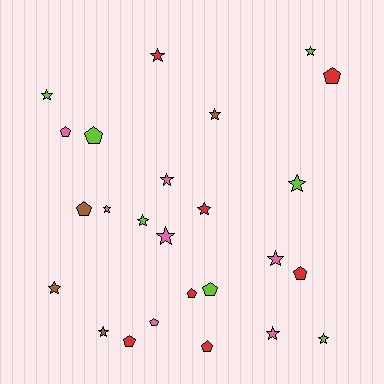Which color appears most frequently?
Pink, with 7 objects.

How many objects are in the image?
There are 25 objects.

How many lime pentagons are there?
There are 2 lime pentagons.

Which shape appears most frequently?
Star, with 15 objects.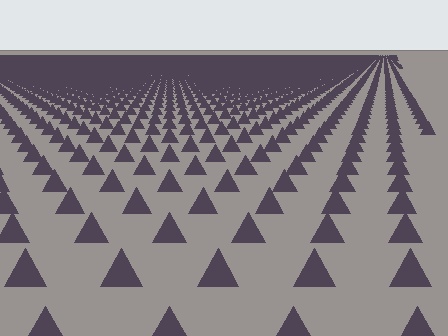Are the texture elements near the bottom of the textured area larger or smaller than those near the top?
Larger. Near the bottom, elements are closer to the viewer and appear at a bigger on-screen size.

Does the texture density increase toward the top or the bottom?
Density increases toward the top.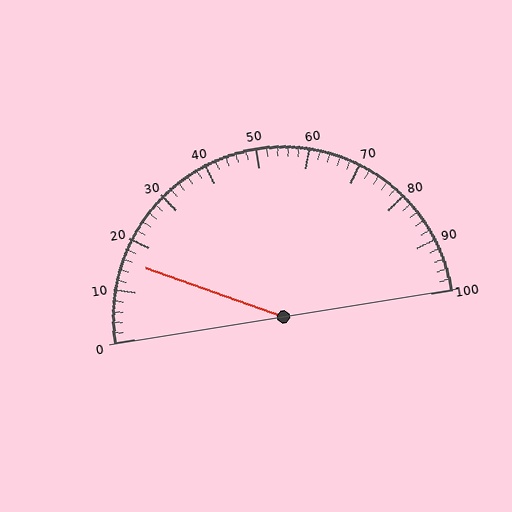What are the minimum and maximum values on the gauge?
The gauge ranges from 0 to 100.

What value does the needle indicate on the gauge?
The needle indicates approximately 16.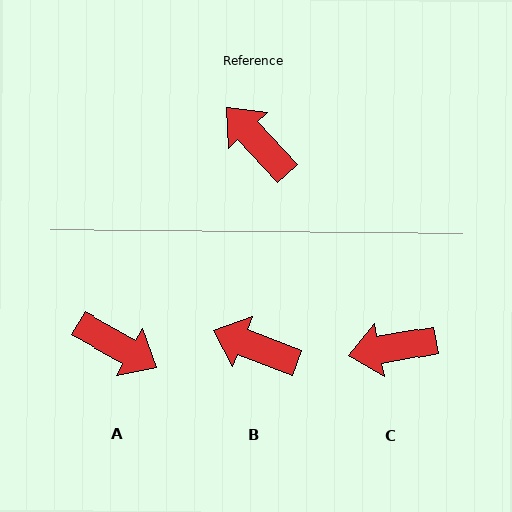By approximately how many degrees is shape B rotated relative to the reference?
Approximately 26 degrees counter-clockwise.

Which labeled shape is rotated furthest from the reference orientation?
A, about 162 degrees away.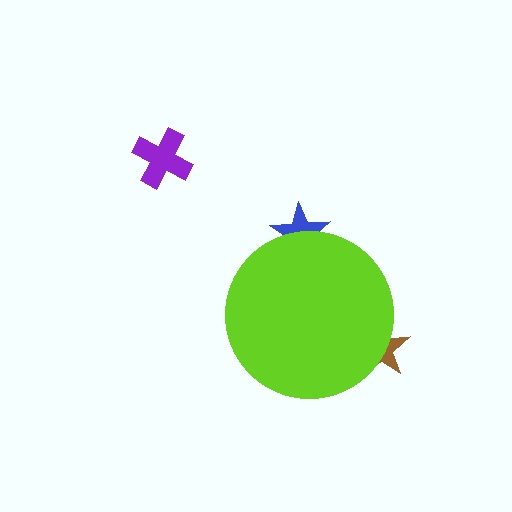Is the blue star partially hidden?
Yes, the blue star is partially hidden behind the lime circle.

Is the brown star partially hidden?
Yes, the brown star is partially hidden behind the lime circle.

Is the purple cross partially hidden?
No, the purple cross is fully visible.